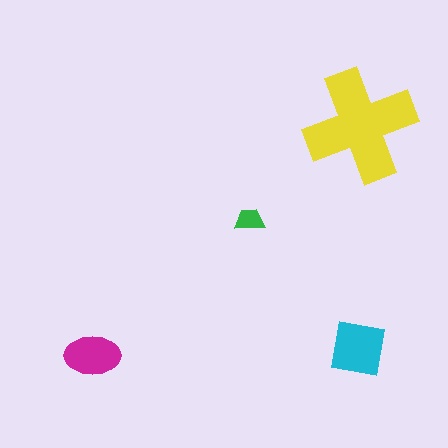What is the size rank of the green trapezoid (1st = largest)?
4th.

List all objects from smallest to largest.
The green trapezoid, the magenta ellipse, the cyan square, the yellow cross.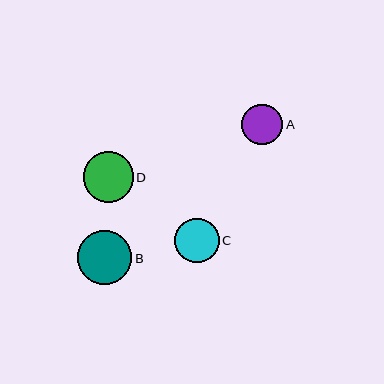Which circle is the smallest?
Circle A is the smallest with a size of approximately 41 pixels.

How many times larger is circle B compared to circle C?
Circle B is approximately 1.2 times the size of circle C.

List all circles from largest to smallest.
From largest to smallest: B, D, C, A.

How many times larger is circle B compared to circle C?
Circle B is approximately 1.2 times the size of circle C.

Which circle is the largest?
Circle B is the largest with a size of approximately 54 pixels.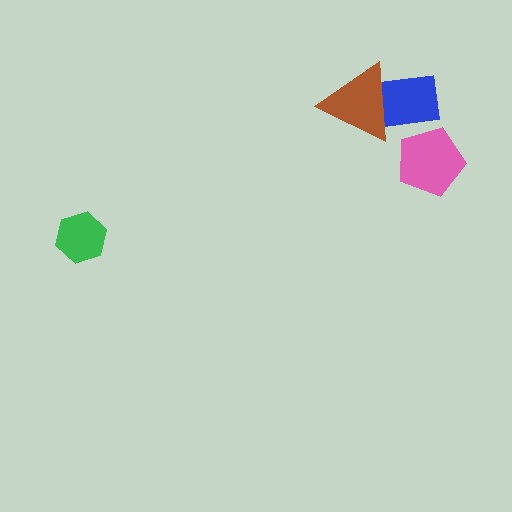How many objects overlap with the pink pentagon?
0 objects overlap with the pink pentagon.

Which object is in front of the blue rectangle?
The brown triangle is in front of the blue rectangle.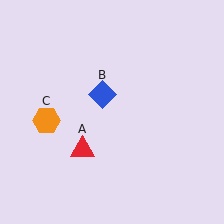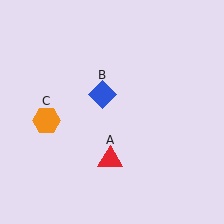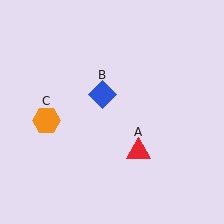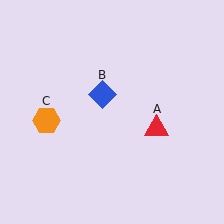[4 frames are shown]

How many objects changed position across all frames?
1 object changed position: red triangle (object A).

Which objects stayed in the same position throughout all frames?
Blue diamond (object B) and orange hexagon (object C) remained stationary.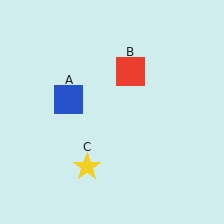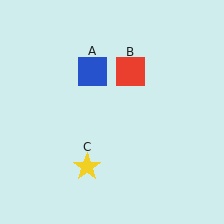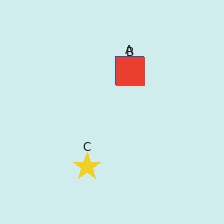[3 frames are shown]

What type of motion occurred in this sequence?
The blue square (object A) rotated clockwise around the center of the scene.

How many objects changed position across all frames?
1 object changed position: blue square (object A).